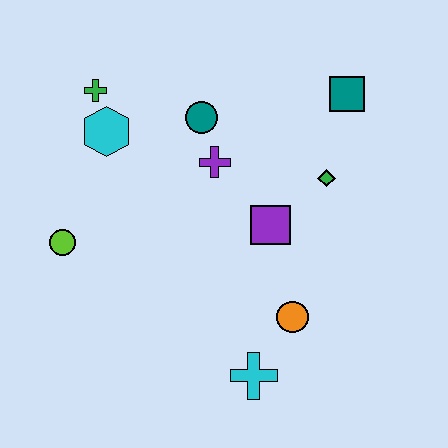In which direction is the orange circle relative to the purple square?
The orange circle is below the purple square.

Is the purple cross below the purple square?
No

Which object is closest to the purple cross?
The teal circle is closest to the purple cross.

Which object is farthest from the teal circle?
The cyan cross is farthest from the teal circle.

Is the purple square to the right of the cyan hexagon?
Yes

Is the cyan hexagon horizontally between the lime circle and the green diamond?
Yes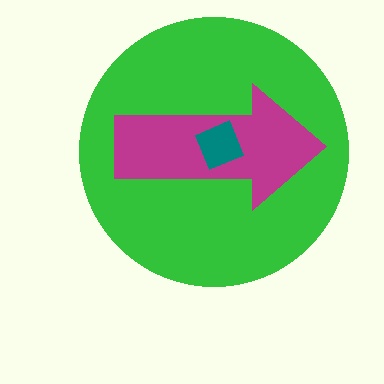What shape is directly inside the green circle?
The magenta arrow.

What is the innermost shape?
The teal square.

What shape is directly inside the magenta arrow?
The teal square.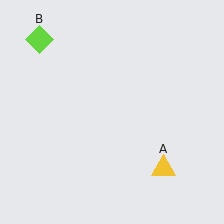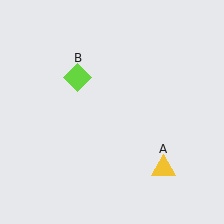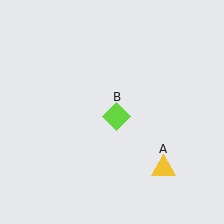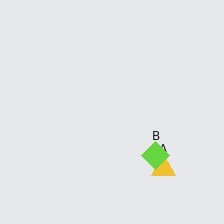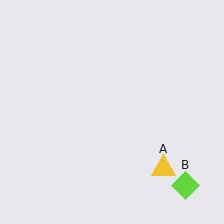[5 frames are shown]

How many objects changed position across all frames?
1 object changed position: lime diamond (object B).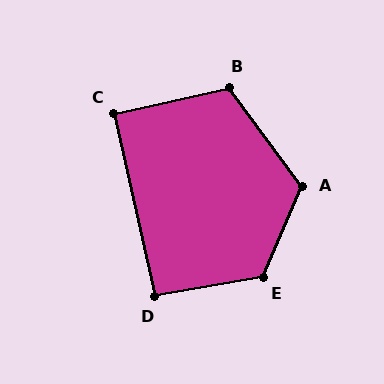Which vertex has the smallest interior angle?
C, at approximately 90 degrees.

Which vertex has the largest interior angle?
E, at approximately 124 degrees.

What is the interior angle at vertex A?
Approximately 120 degrees (obtuse).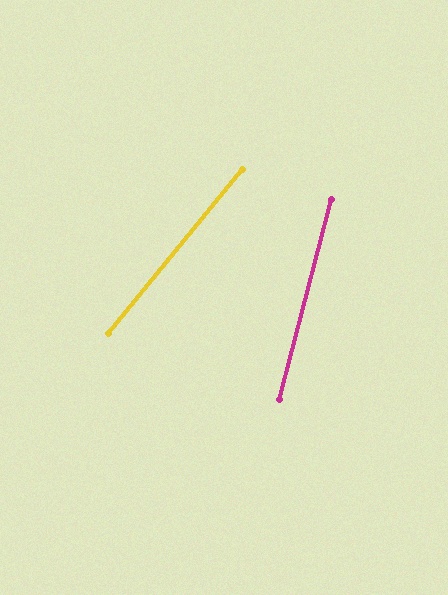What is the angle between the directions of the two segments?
Approximately 25 degrees.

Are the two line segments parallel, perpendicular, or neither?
Neither parallel nor perpendicular — they differ by about 25°.